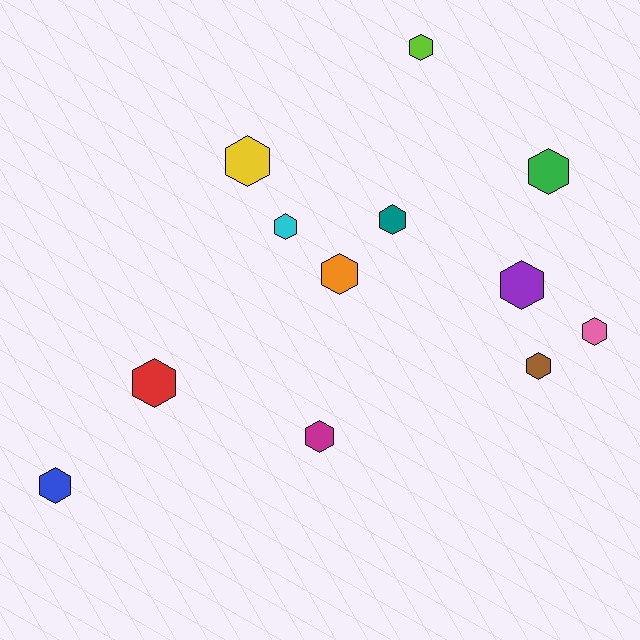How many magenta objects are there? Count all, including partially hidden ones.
There is 1 magenta object.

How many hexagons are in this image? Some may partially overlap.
There are 12 hexagons.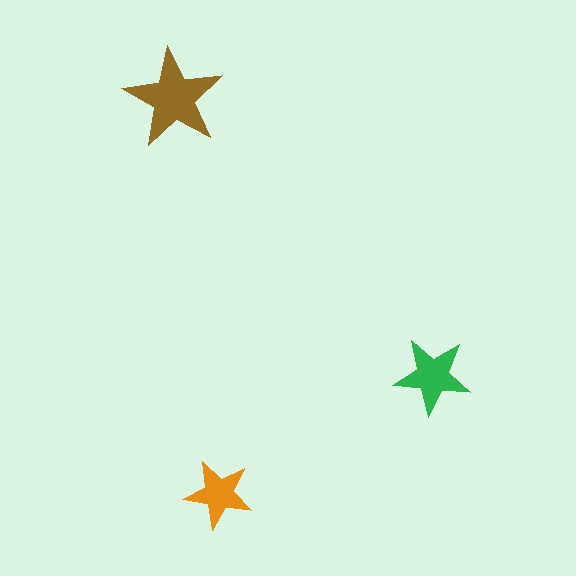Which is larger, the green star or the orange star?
The green one.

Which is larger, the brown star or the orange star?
The brown one.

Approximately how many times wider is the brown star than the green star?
About 1.5 times wider.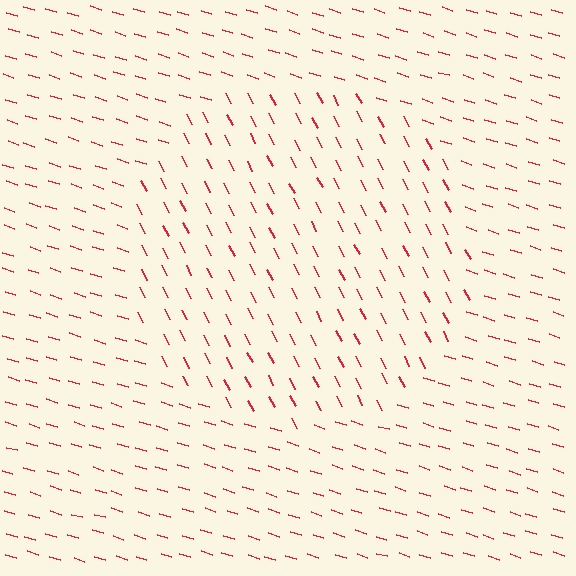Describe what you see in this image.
The image is filled with small red line segments. A circle region in the image has lines oriented differently from the surrounding lines, creating a visible texture boundary.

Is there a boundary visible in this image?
Yes, there is a texture boundary formed by a change in line orientation.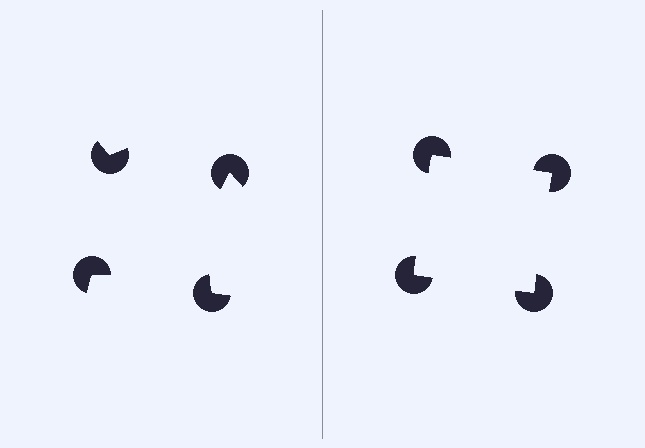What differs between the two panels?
The pac-man discs are positioned identically on both sides; only the wedge orientations differ. On the right they align to a square; on the left they are misaligned.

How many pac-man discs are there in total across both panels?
8 — 4 on each side.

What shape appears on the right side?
An illusory square.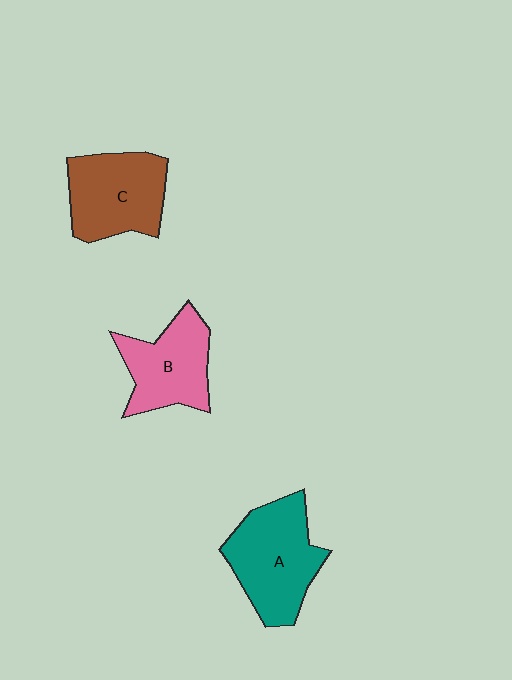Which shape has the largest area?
Shape A (teal).